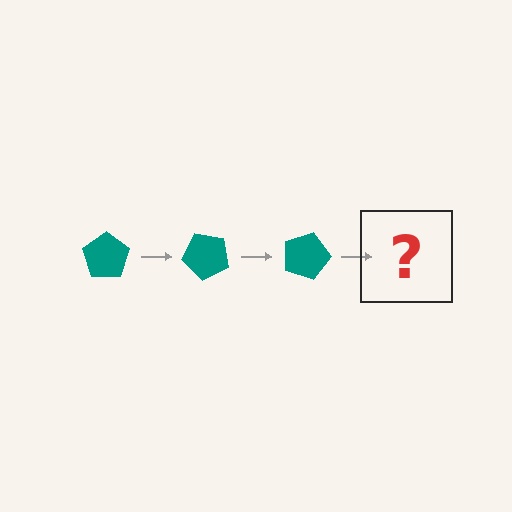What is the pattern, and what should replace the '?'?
The pattern is that the pentagon rotates 45 degrees each step. The '?' should be a teal pentagon rotated 135 degrees.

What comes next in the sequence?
The next element should be a teal pentagon rotated 135 degrees.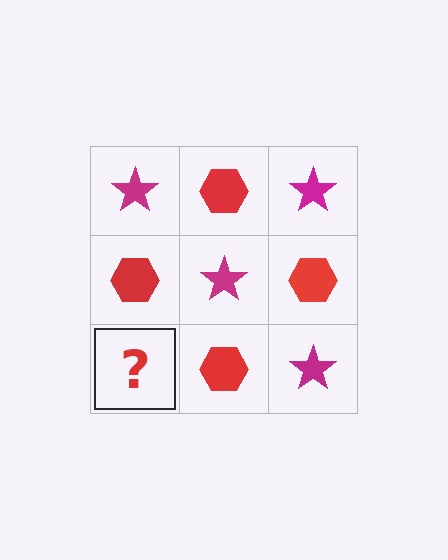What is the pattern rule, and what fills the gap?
The rule is that it alternates magenta star and red hexagon in a checkerboard pattern. The gap should be filled with a magenta star.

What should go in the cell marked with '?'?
The missing cell should contain a magenta star.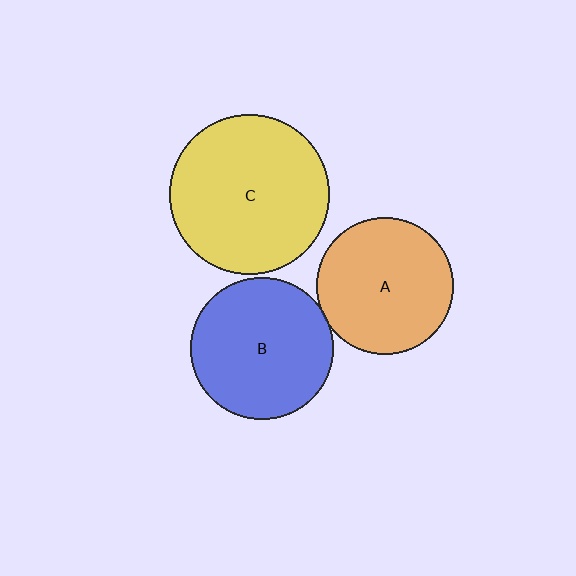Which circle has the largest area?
Circle C (yellow).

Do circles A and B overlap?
Yes.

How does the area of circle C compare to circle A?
Approximately 1.4 times.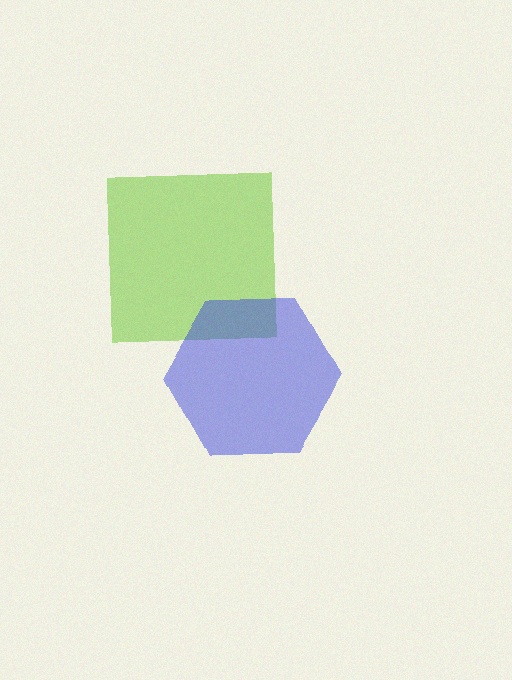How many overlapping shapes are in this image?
There are 2 overlapping shapes in the image.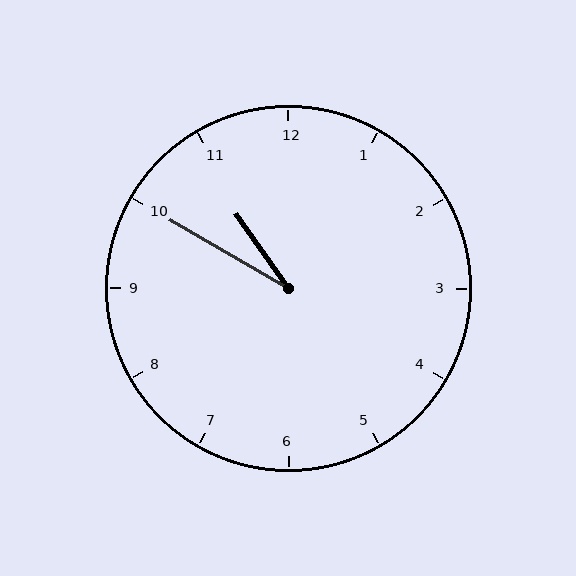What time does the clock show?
10:50.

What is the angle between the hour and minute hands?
Approximately 25 degrees.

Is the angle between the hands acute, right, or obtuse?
It is acute.